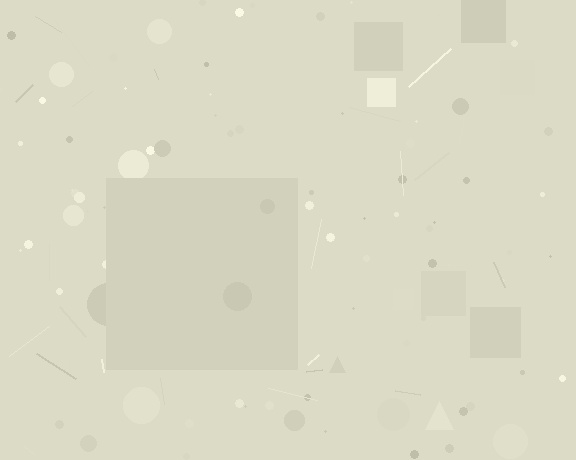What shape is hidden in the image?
A square is hidden in the image.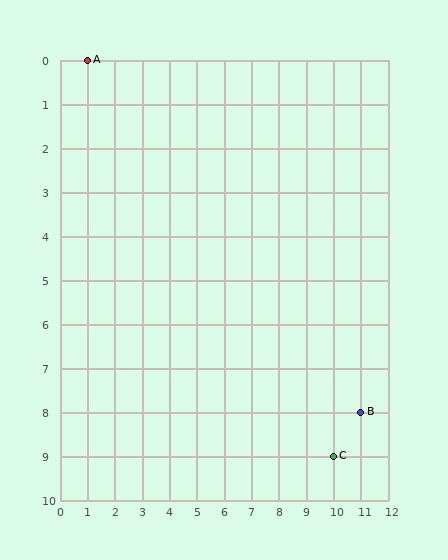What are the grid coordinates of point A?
Point A is at grid coordinates (1, 0).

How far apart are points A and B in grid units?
Points A and B are 10 columns and 8 rows apart (about 12.8 grid units diagonally).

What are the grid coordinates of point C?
Point C is at grid coordinates (10, 9).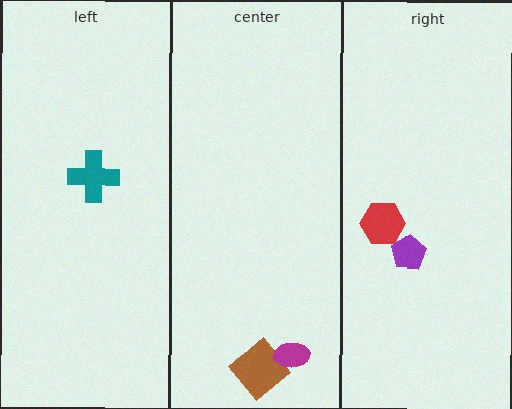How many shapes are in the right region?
2.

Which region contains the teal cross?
The left region.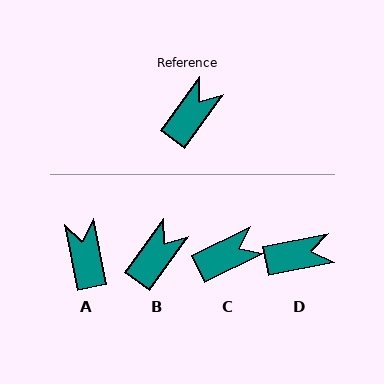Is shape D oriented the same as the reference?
No, it is off by about 43 degrees.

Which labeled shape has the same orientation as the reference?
B.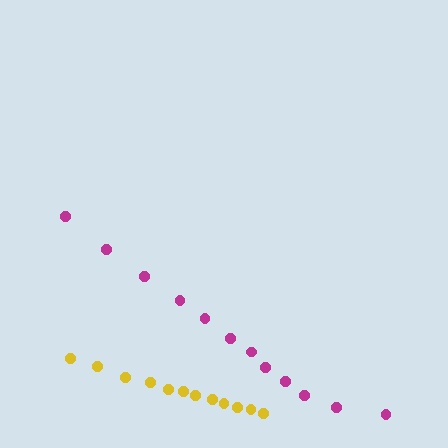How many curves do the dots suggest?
There are 2 distinct paths.